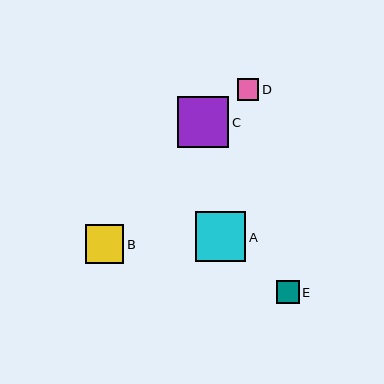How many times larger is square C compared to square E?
Square C is approximately 2.2 times the size of square E.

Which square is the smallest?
Square D is the smallest with a size of approximately 21 pixels.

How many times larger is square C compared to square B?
Square C is approximately 1.3 times the size of square B.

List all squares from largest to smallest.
From largest to smallest: C, A, B, E, D.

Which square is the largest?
Square C is the largest with a size of approximately 51 pixels.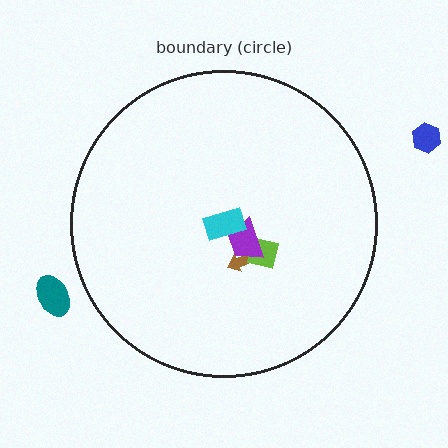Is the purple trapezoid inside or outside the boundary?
Inside.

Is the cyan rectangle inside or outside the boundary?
Inside.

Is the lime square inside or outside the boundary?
Inside.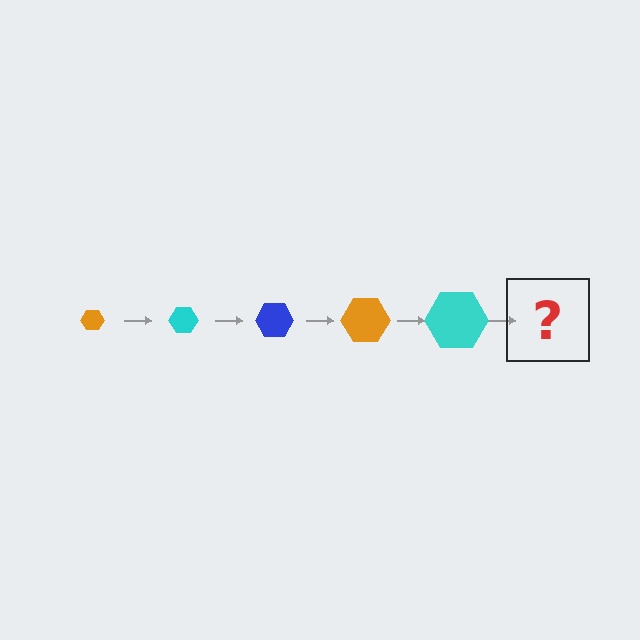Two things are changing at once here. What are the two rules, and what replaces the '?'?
The two rules are that the hexagon grows larger each step and the color cycles through orange, cyan, and blue. The '?' should be a blue hexagon, larger than the previous one.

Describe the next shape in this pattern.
It should be a blue hexagon, larger than the previous one.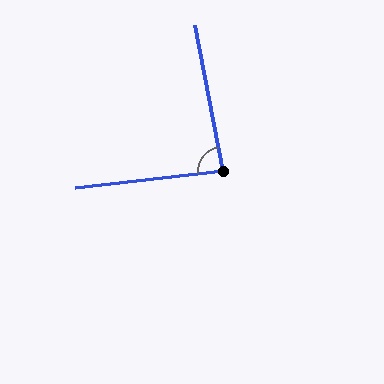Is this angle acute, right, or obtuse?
It is approximately a right angle.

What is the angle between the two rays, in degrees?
Approximately 86 degrees.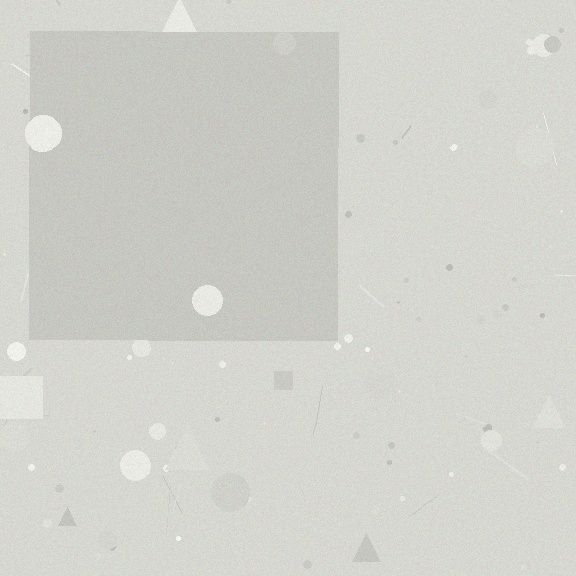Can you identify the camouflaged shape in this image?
The camouflaged shape is a square.